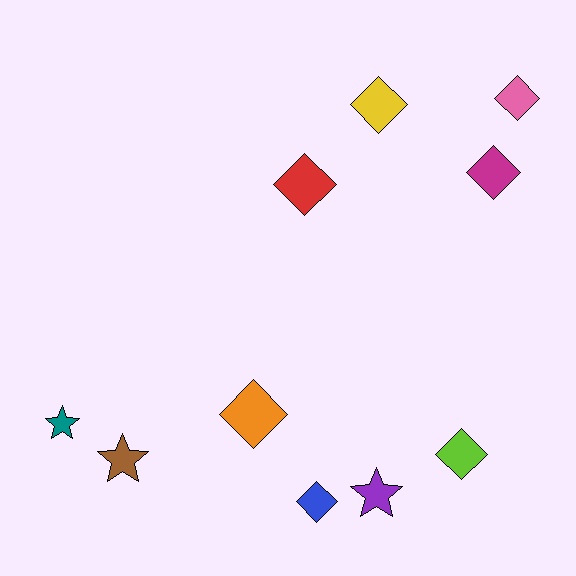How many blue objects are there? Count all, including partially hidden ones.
There is 1 blue object.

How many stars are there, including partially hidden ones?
There are 3 stars.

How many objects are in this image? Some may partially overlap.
There are 10 objects.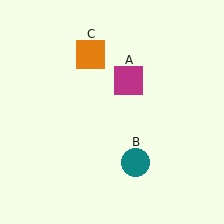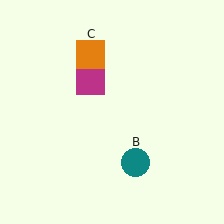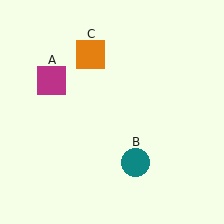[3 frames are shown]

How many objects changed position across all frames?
1 object changed position: magenta square (object A).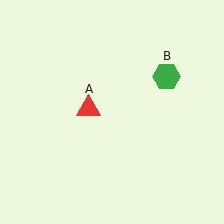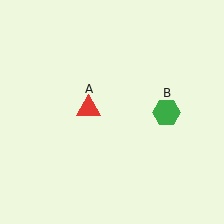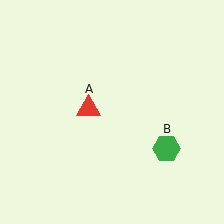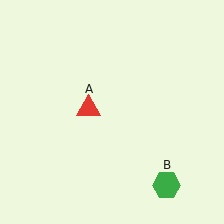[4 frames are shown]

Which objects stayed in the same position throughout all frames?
Red triangle (object A) remained stationary.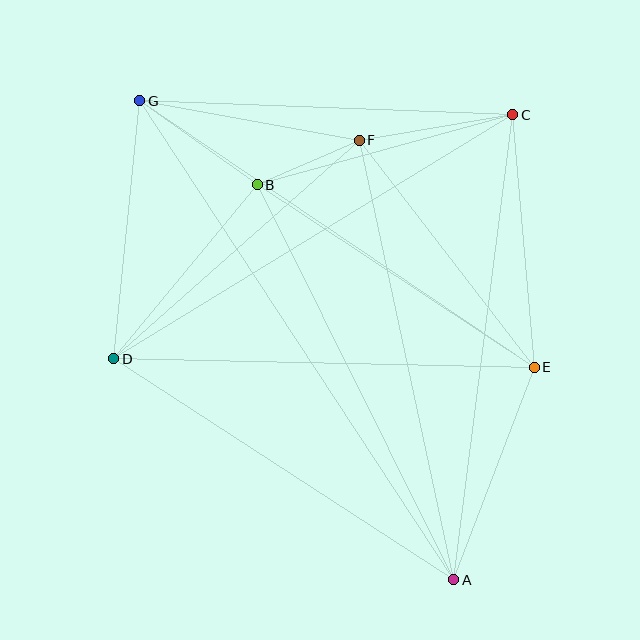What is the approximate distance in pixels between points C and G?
The distance between C and G is approximately 373 pixels.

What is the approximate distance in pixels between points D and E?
The distance between D and E is approximately 420 pixels.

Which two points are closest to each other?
Points B and F are closest to each other.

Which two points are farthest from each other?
Points A and G are farthest from each other.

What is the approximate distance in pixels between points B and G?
The distance between B and G is approximately 144 pixels.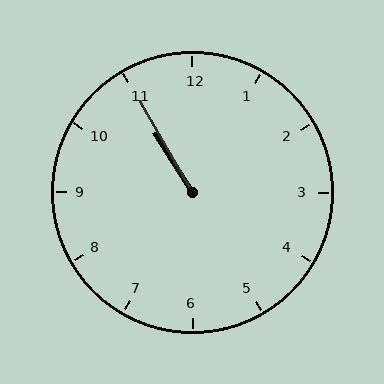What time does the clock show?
10:55.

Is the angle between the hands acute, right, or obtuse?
It is acute.